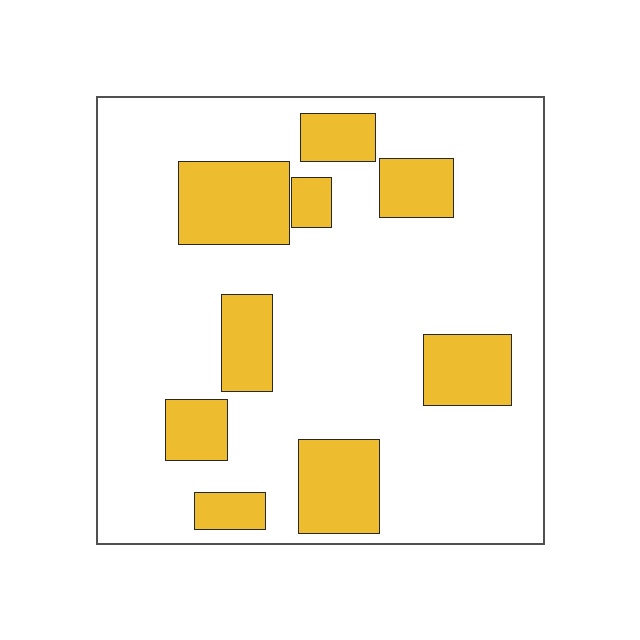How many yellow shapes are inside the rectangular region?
9.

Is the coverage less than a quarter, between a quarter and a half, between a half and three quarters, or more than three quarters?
Less than a quarter.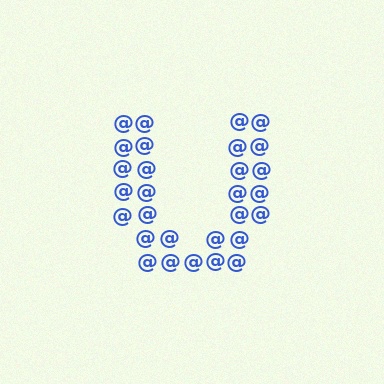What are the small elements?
The small elements are at signs.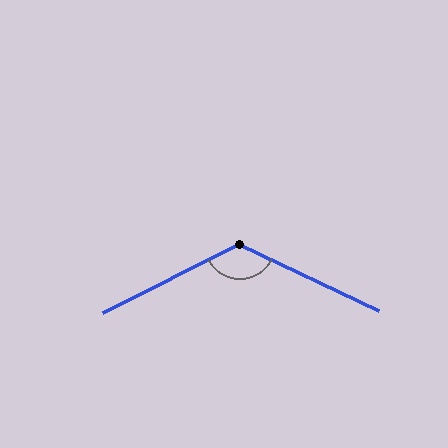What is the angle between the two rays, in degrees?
Approximately 128 degrees.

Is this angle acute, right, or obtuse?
It is obtuse.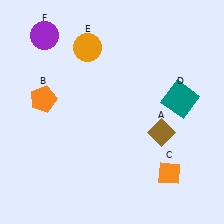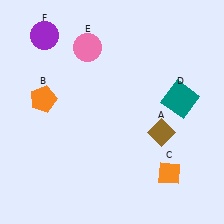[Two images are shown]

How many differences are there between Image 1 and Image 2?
There is 1 difference between the two images.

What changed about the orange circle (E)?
In Image 1, E is orange. In Image 2, it changed to pink.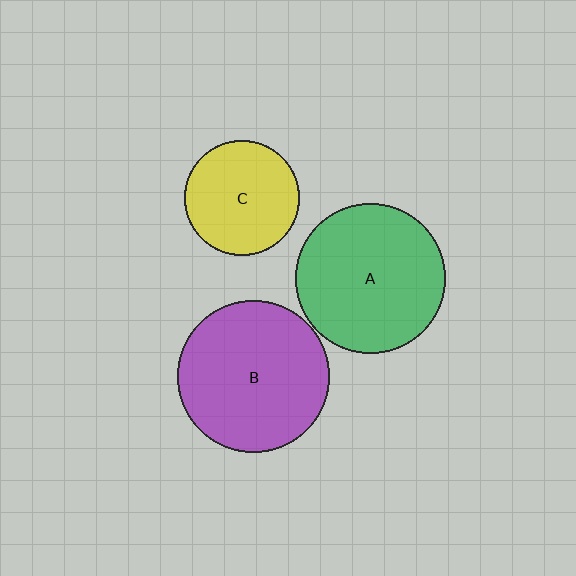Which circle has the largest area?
Circle B (purple).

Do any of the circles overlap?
No, none of the circles overlap.